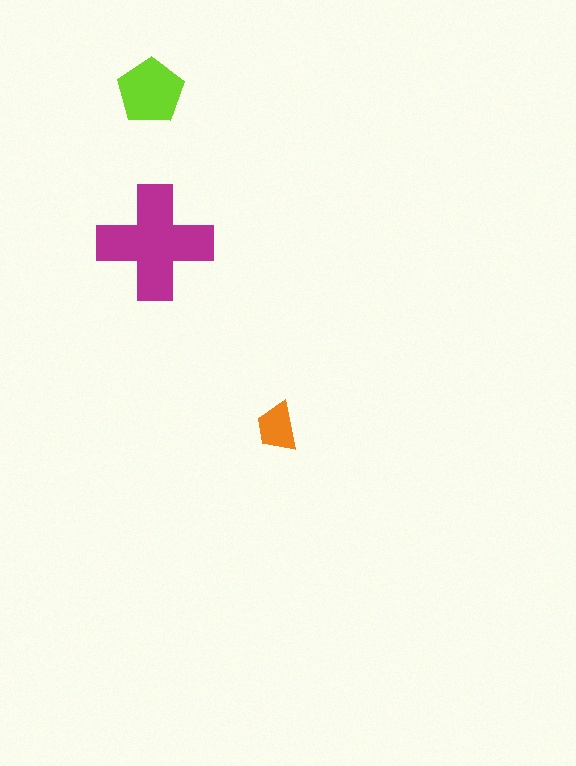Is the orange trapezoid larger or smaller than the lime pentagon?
Smaller.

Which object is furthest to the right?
The orange trapezoid is rightmost.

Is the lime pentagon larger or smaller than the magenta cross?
Smaller.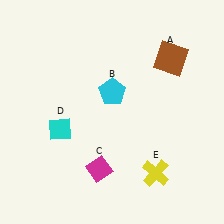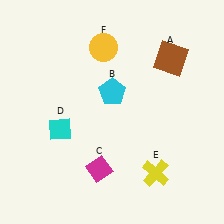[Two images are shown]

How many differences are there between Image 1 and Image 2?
There is 1 difference between the two images.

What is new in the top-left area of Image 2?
A yellow circle (F) was added in the top-left area of Image 2.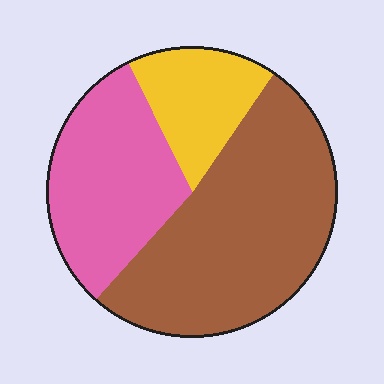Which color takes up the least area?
Yellow, at roughly 15%.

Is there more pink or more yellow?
Pink.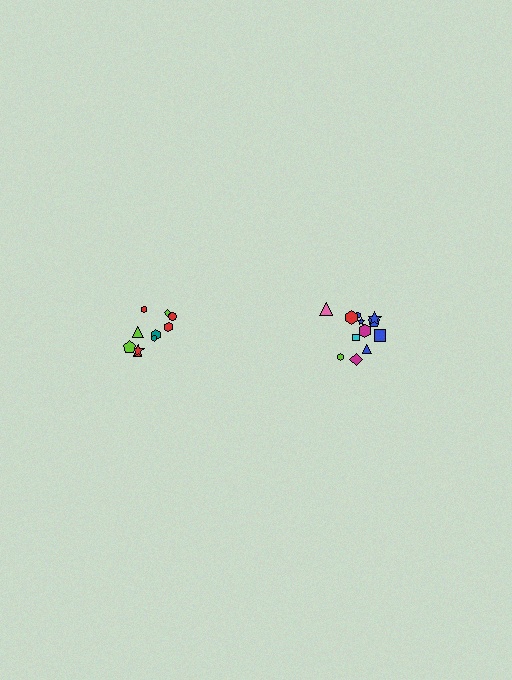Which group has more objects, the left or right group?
The right group.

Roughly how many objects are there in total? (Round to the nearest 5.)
Roughly 20 objects in total.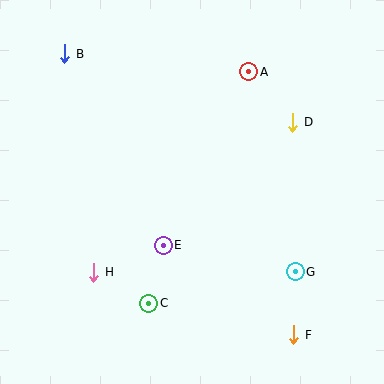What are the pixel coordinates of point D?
Point D is at (293, 122).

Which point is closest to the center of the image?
Point E at (163, 245) is closest to the center.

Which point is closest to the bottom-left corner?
Point H is closest to the bottom-left corner.